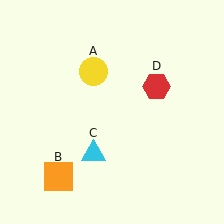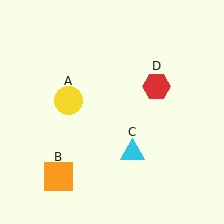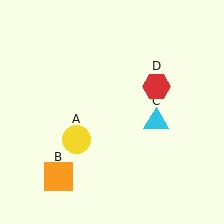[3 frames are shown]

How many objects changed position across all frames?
2 objects changed position: yellow circle (object A), cyan triangle (object C).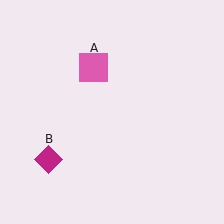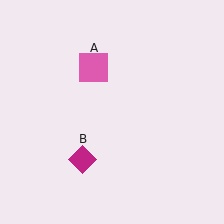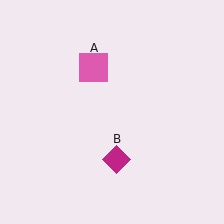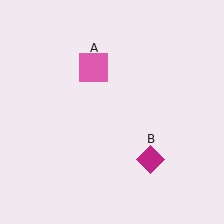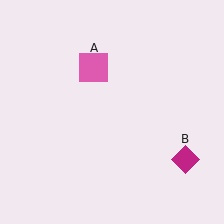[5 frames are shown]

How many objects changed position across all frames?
1 object changed position: magenta diamond (object B).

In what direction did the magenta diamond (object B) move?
The magenta diamond (object B) moved right.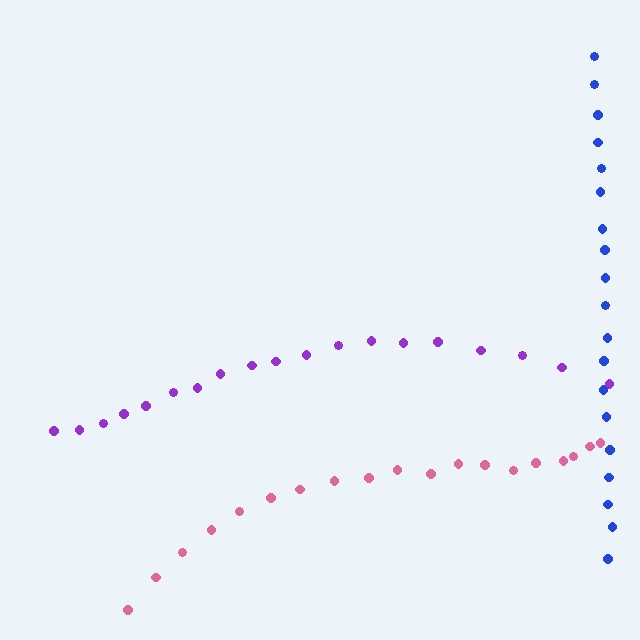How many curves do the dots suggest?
There are 3 distinct paths.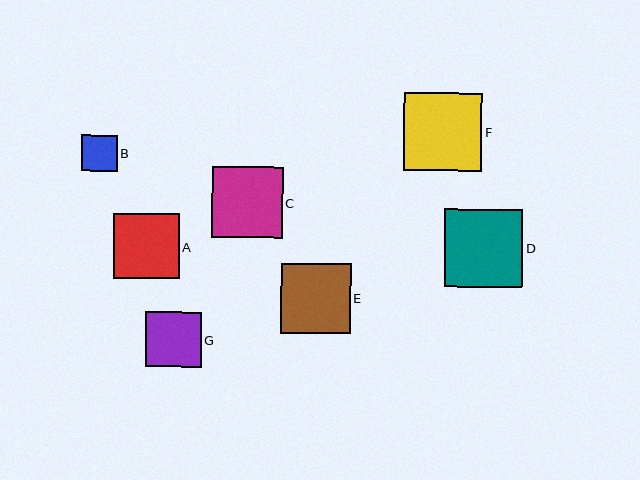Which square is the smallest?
Square B is the smallest with a size of approximately 35 pixels.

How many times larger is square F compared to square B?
Square F is approximately 2.2 times the size of square B.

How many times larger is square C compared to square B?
Square C is approximately 2.0 times the size of square B.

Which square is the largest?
Square D is the largest with a size of approximately 78 pixels.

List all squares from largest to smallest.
From largest to smallest: D, F, C, E, A, G, B.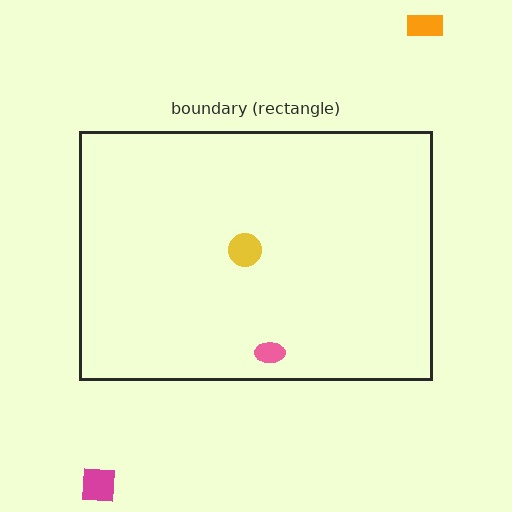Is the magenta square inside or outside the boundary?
Outside.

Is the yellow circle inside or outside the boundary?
Inside.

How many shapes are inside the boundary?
2 inside, 2 outside.